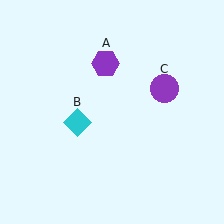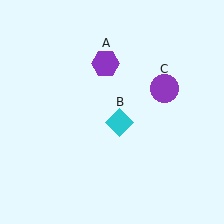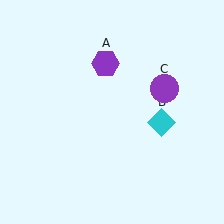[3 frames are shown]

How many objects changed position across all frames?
1 object changed position: cyan diamond (object B).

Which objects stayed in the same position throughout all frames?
Purple hexagon (object A) and purple circle (object C) remained stationary.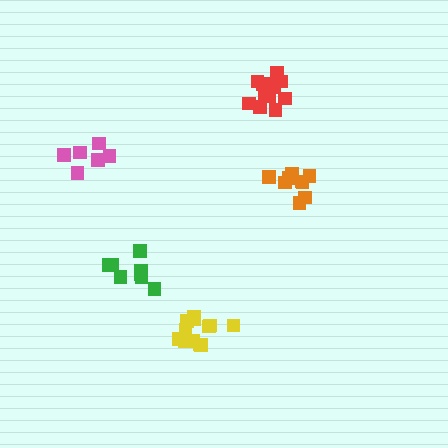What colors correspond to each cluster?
The clusters are colored: red, pink, yellow, orange, green.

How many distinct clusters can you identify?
There are 5 distinct clusters.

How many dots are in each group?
Group 1: 11 dots, Group 2: 6 dots, Group 3: 12 dots, Group 4: 9 dots, Group 5: 8 dots (46 total).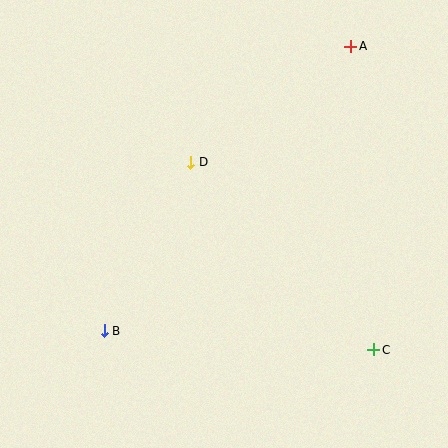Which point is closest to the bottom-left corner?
Point B is closest to the bottom-left corner.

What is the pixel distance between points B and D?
The distance between B and D is 189 pixels.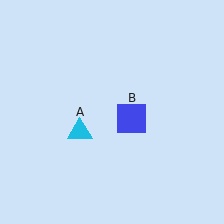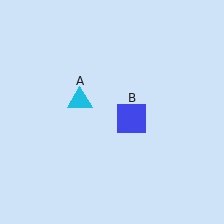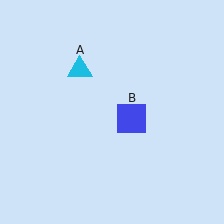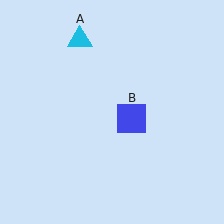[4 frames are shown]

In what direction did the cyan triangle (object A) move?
The cyan triangle (object A) moved up.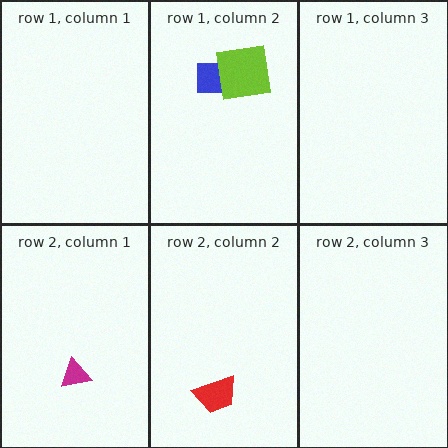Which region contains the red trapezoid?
The row 2, column 2 region.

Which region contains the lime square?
The row 1, column 2 region.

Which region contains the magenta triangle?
The row 2, column 1 region.